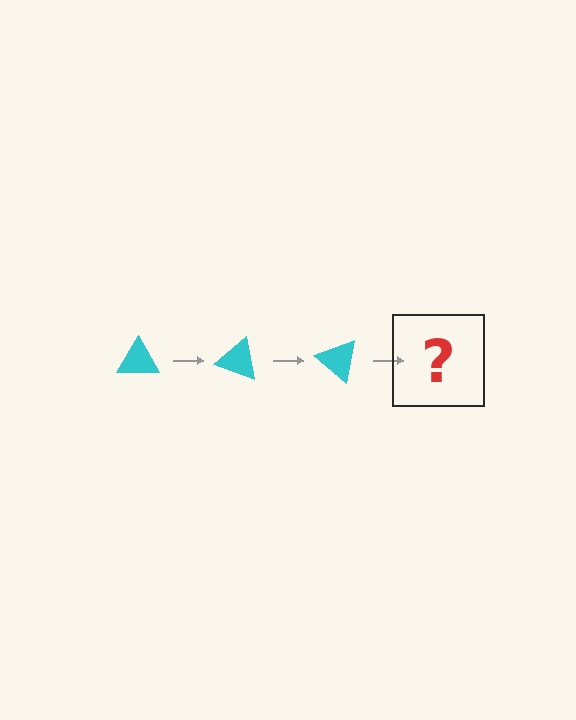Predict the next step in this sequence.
The next step is a cyan triangle rotated 60 degrees.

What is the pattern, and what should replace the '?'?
The pattern is that the triangle rotates 20 degrees each step. The '?' should be a cyan triangle rotated 60 degrees.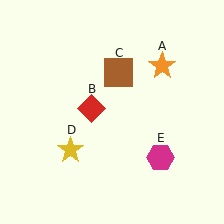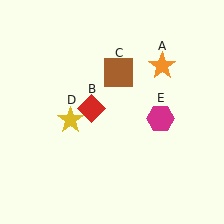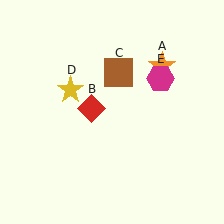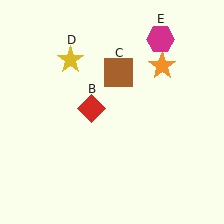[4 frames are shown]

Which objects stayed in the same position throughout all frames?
Orange star (object A) and red diamond (object B) and brown square (object C) remained stationary.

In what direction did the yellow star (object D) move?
The yellow star (object D) moved up.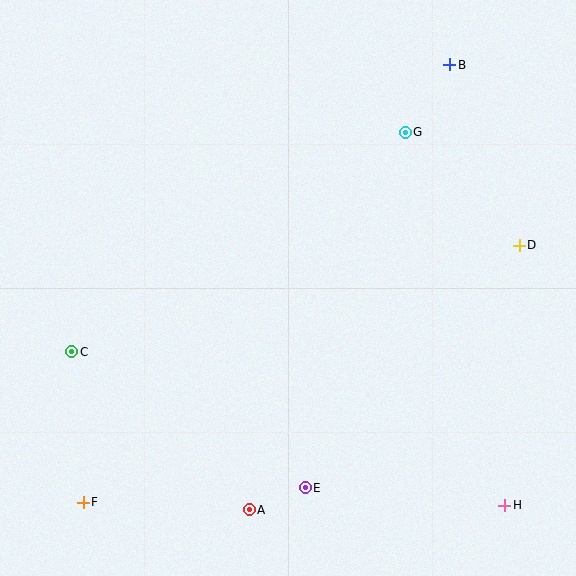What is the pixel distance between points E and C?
The distance between E and C is 271 pixels.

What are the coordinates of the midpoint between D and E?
The midpoint between D and E is at (412, 366).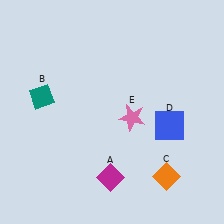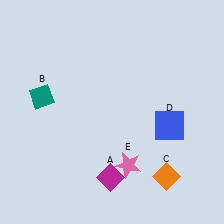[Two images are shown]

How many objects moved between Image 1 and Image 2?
1 object moved between the two images.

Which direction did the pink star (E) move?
The pink star (E) moved down.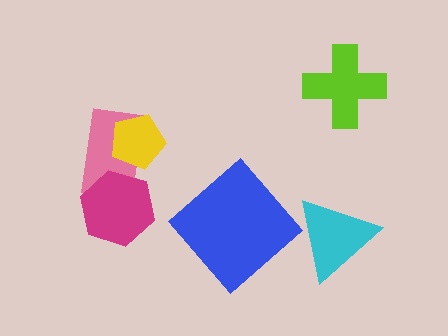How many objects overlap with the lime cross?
0 objects overlap with the lime cross.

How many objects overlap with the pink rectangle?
2 objects overlap with the pink rectangle.